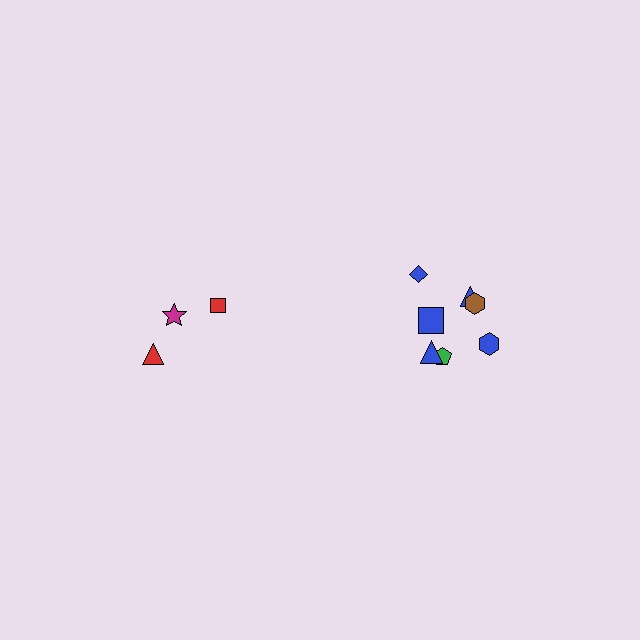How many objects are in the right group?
There are 7 objects.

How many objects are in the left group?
There are 3 objects.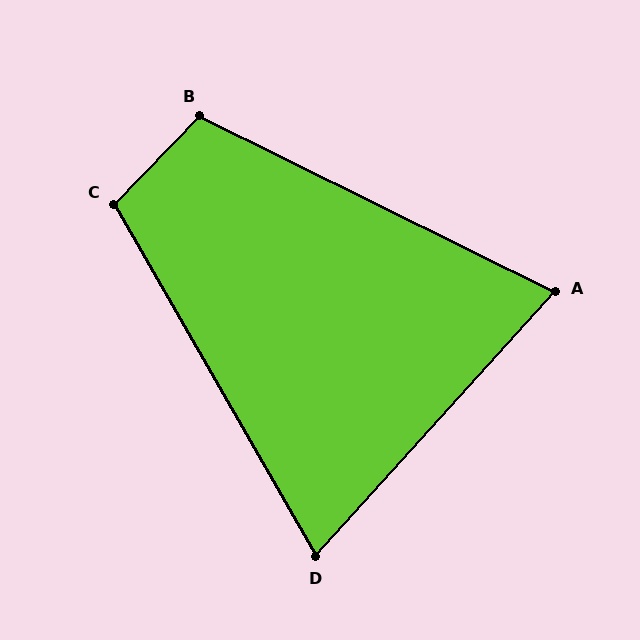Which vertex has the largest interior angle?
B, at approximately 108 degrees.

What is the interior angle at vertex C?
Approximately 106 degrees (obtuse).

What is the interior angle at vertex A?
Approximately 74 degrees (acute).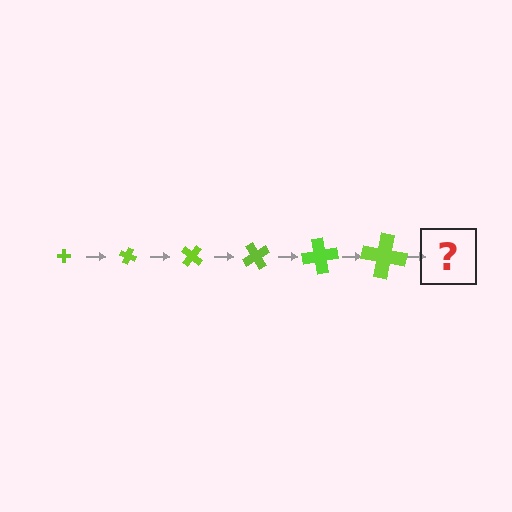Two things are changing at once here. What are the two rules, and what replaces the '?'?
The two rules are that the cross grows larger each step and it rotates 20 degrees each step. The '?' should be a cross, larger than the previous one and rotated 120 degrees from the start.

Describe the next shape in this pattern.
It should be a cross, larger than the previous one and rotated 120 degrees from the start.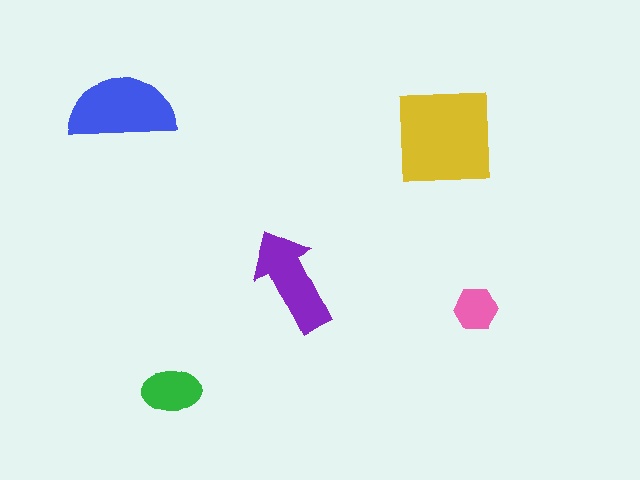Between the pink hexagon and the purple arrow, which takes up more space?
The purple arrow.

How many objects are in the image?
There are 5 objects in the image.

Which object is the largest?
The yellow square.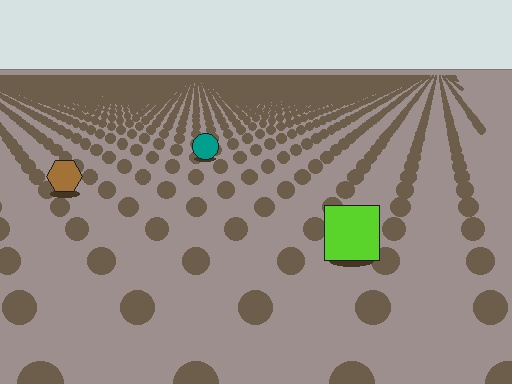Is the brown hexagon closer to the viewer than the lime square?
No. The lime square is closer — you can tell from the texture gradient: the ground texture is coarser near it.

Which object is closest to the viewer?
The lime square is closest. The texture marks near it are larger and more spread out.